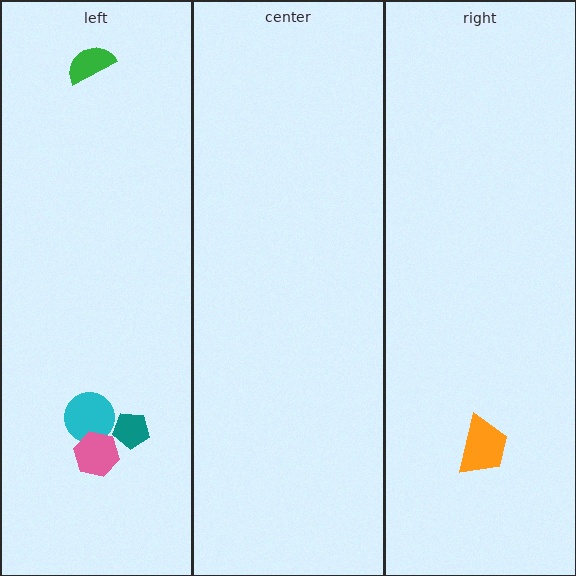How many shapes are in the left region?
4.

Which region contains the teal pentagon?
The left region.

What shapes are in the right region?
The orange trapezoid.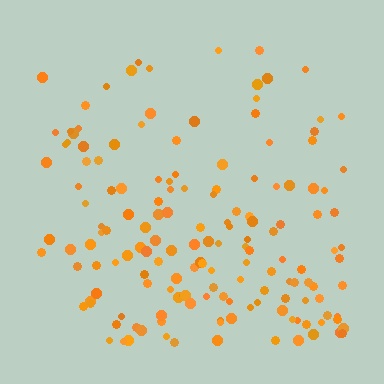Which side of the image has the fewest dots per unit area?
The top.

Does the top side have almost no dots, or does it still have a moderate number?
Still a moderate number, just noticeably fewer than the bottom.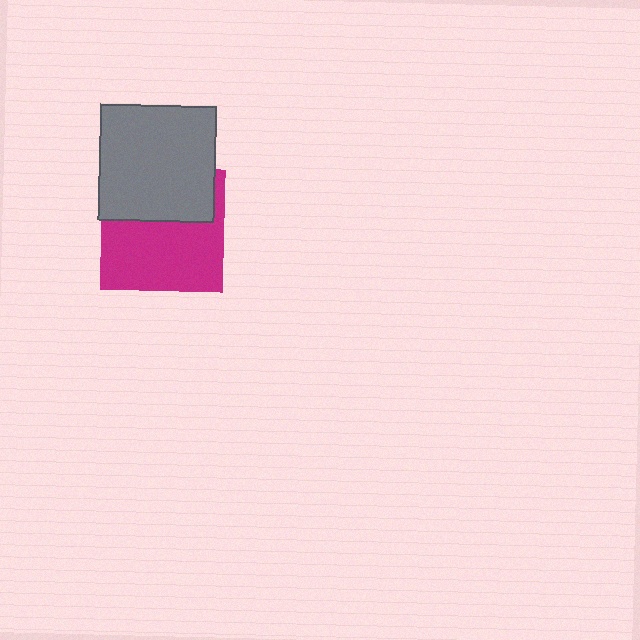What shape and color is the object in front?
The object in front is a gray square.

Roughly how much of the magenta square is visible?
About half of it is visible (roughly 60%).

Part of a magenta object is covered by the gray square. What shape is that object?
It is a square.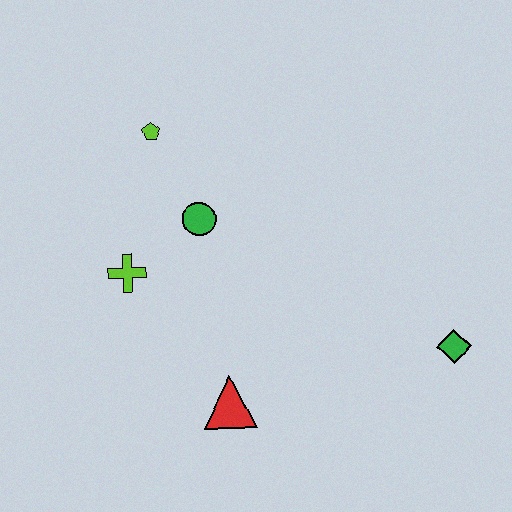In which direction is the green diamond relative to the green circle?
The green diamond is to the right of the green circle.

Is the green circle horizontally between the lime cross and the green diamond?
Yes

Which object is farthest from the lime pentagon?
The green diamond is farthest from the lime pentagon.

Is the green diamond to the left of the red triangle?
No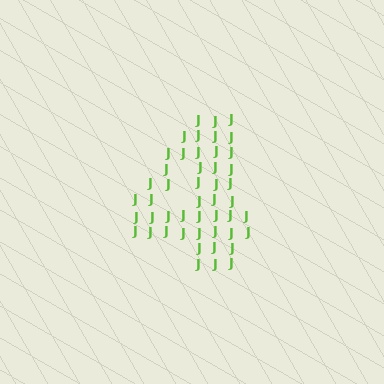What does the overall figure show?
The overall figure shows the digit 4.